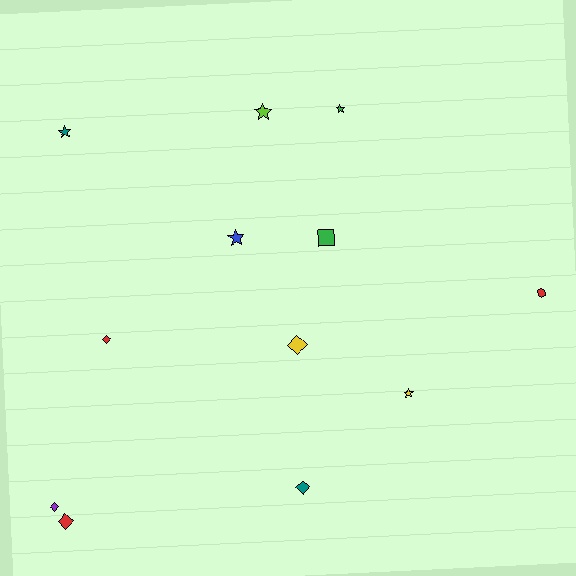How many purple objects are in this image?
There is 1 purple object.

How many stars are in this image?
There are 5 stars.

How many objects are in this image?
There are 12 objects.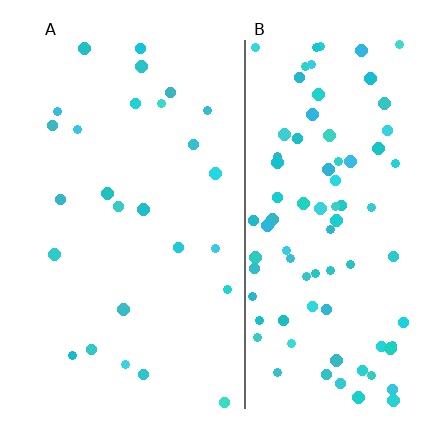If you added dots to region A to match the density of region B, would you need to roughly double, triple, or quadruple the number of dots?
Approximately triple.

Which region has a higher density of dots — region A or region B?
B (the right).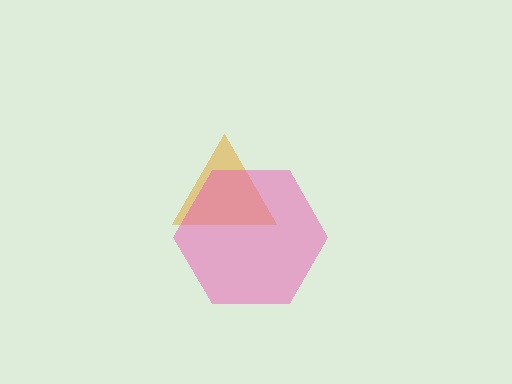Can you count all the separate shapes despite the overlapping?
Yes, there are 2 separate shapes.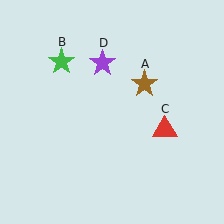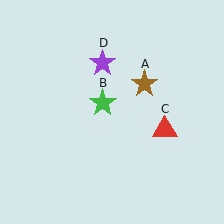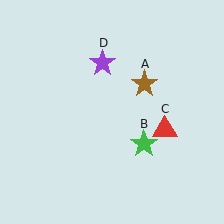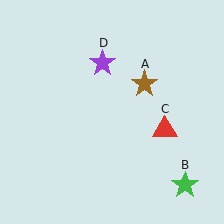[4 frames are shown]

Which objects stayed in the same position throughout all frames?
Brown star (object A) and red triangle (object C) and purple star (object D) remained stationary.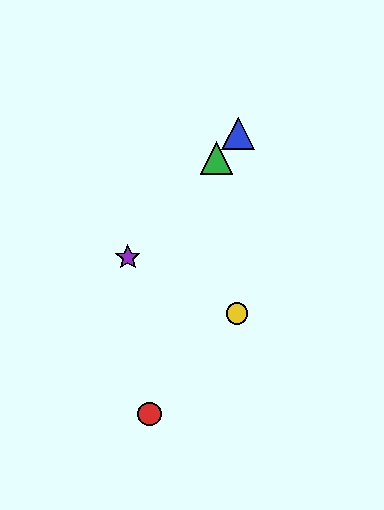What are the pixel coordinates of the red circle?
The red circle is at (149, 414).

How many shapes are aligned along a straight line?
3 shapes (the blue triangle, the green triangle, the purple star) are aligned along a straight line.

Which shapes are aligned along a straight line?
The blue triangle, the green triangle, the purple star are aligned along a straight line.